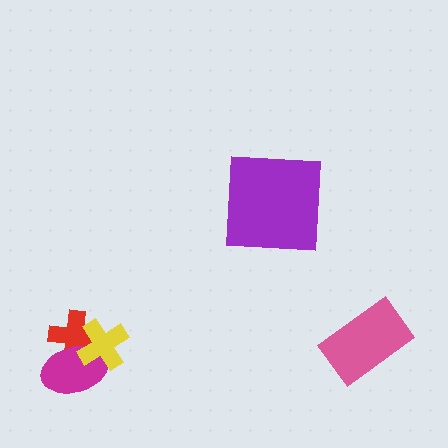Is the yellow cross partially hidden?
No, no other shape covers it.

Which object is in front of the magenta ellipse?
The yellow cross is in front of the magenta ellipse.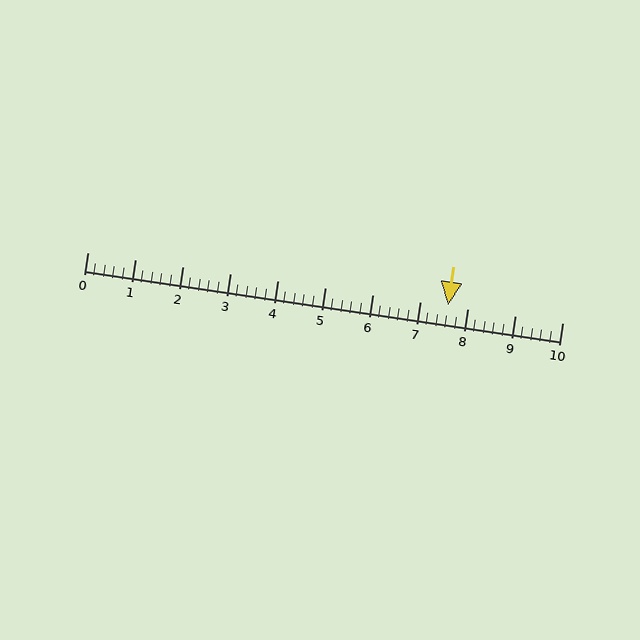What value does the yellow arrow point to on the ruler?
The yellow arrow points to approximately 7.6.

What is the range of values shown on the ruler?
The ruler shows values from 0 to 10.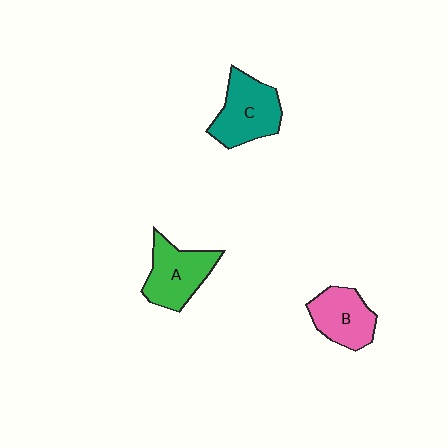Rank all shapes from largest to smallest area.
From largest to smallest: C (teal), A (green), B (pink).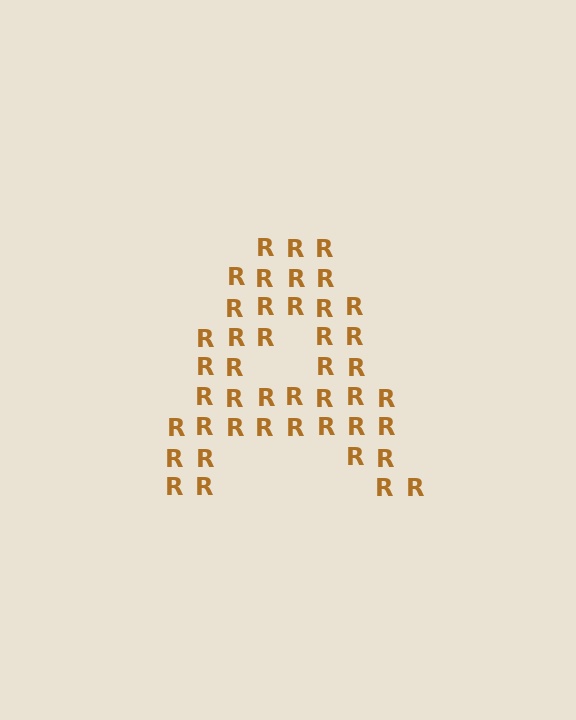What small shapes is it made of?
It is made of small letter R's.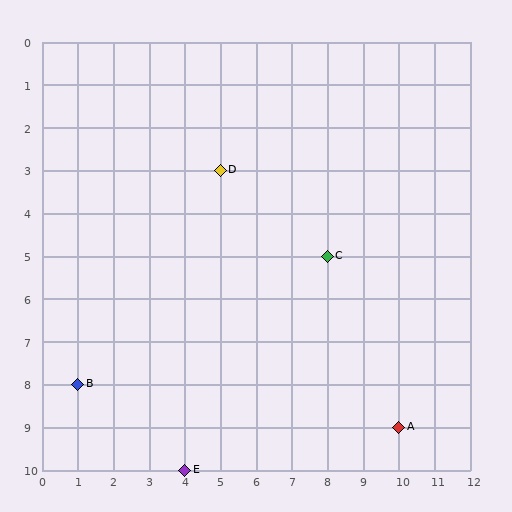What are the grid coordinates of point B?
Point B is at grid coordinates (1, 8).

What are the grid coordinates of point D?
Point D is at grid coordinates (5, 3).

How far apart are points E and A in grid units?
Points E and A are 6 columns and 1 row apart (about 6.1 grid units diagonally).